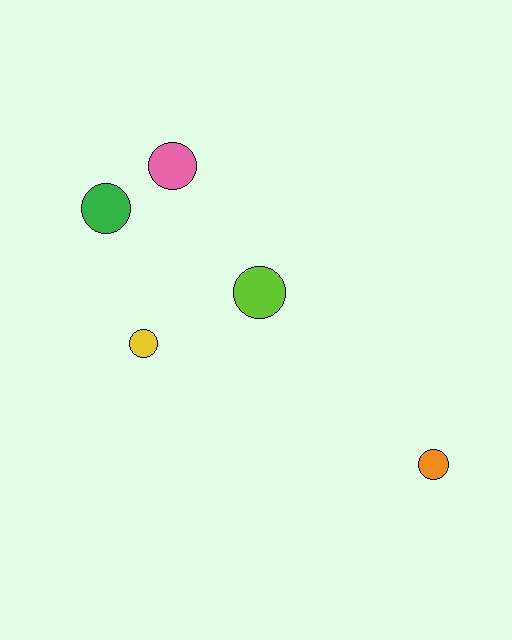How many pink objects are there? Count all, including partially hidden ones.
There is 1 pink object.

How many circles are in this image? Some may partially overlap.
There are 5 circles.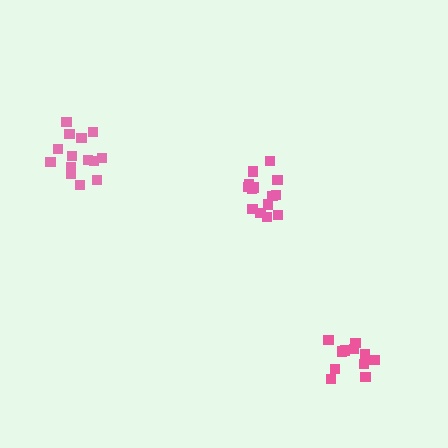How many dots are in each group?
Group 1: 14 dots, Group 2: 14 dots, Group 3: 11 dots (39 total).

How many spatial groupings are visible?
There are 3 spatial groupings.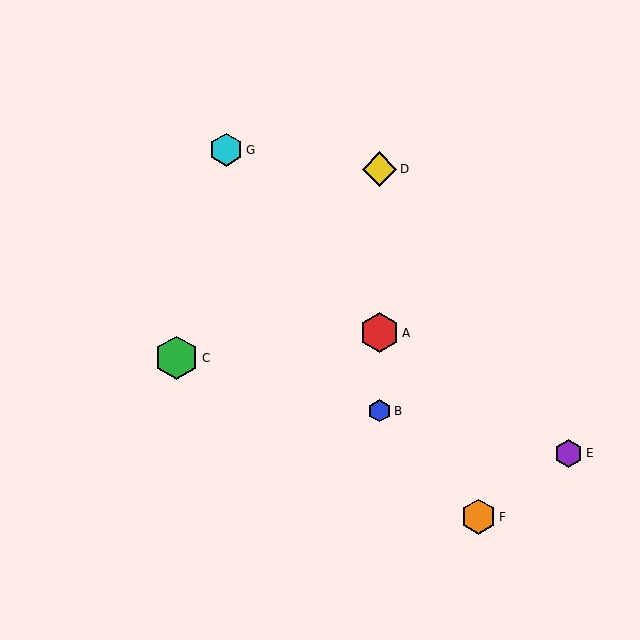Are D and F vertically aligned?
No, D is at x≈379 and F is at x≈479.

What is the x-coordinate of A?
Object A is at x≈379.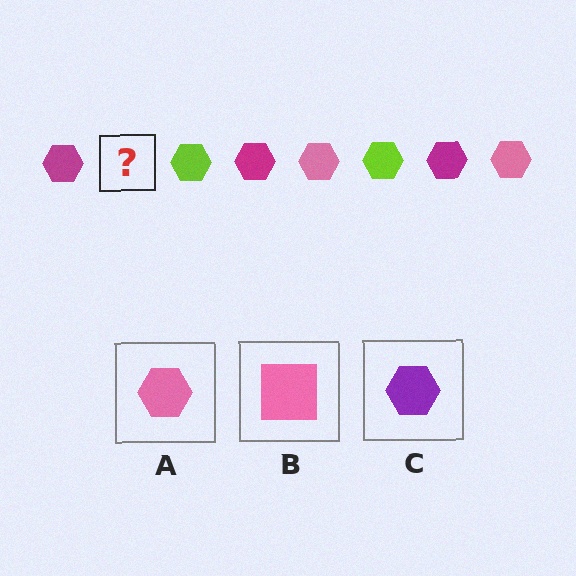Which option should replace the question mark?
Option A.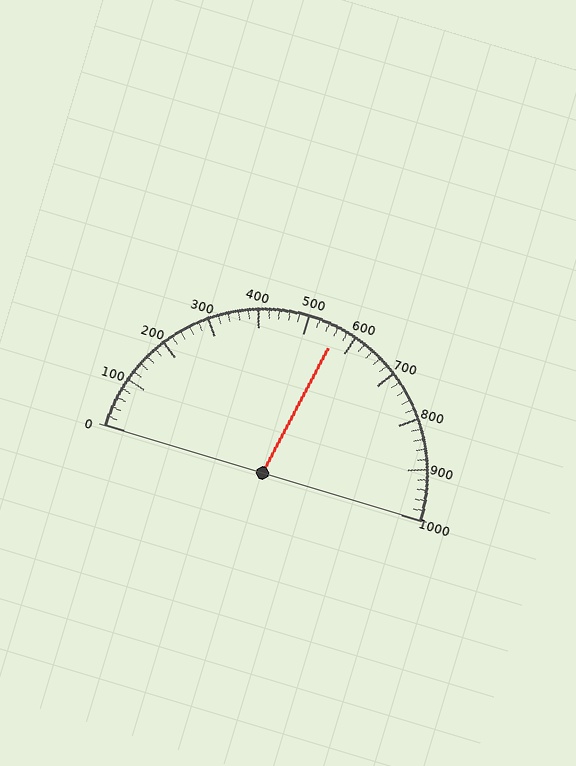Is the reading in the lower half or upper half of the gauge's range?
The reading is in the upper half of the range (0 to 1000).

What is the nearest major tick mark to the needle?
The nearest major tick mark is 600.